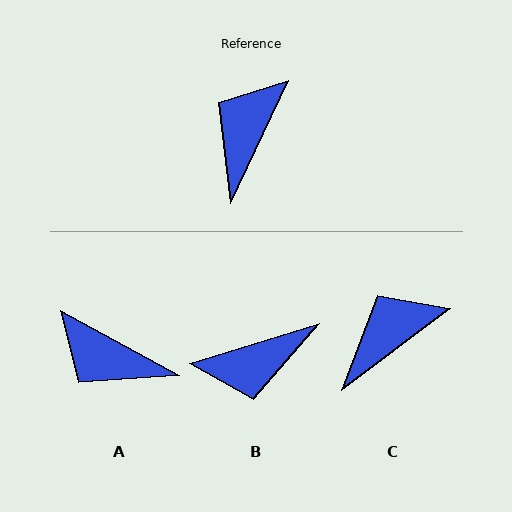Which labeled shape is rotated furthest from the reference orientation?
B, about 133 degrees away.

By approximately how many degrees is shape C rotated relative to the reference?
Approximately 28 degrees clockwise.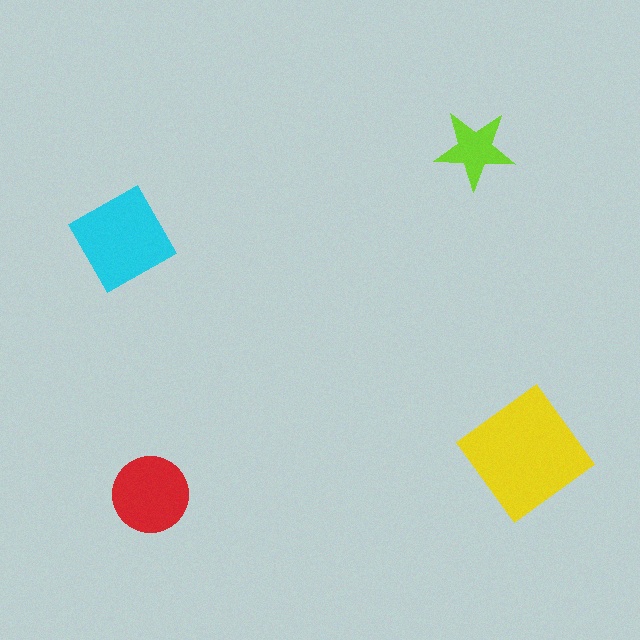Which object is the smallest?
The lime star.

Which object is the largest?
The yellow diamond.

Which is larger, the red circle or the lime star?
The red circle.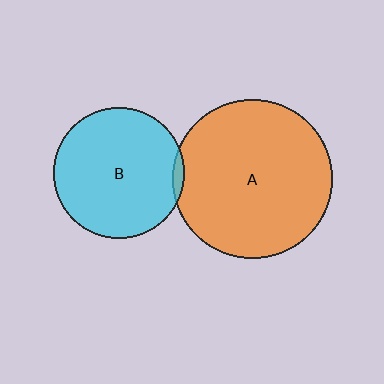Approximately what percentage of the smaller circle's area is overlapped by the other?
Approximately 5%.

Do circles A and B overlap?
Yes.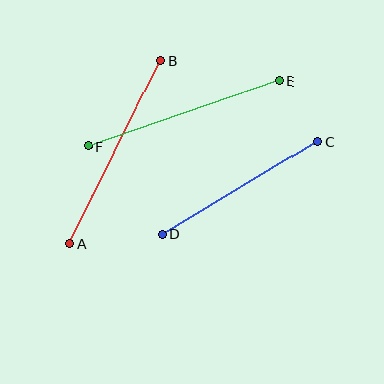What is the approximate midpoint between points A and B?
The midpoint is at approximately (115, 152) pixels.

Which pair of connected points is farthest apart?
Points A and B are farthest apart.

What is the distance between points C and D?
The distance is approximately 181 pixels.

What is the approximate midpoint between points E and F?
The midpoint is at approximately (184, 114) pixels.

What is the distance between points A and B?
The distance is approximately 205 pixels.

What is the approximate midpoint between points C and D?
The midpoint is at approximately (240, 188) pixels.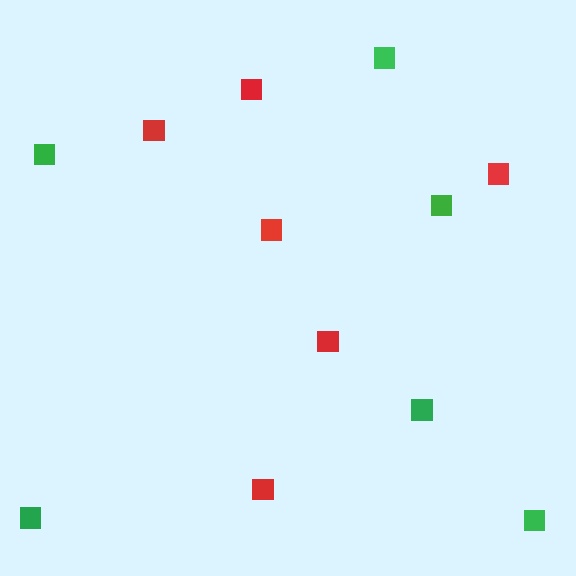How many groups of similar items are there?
There are 2 groups: one group of green squares (6) and one group of red squares (6).